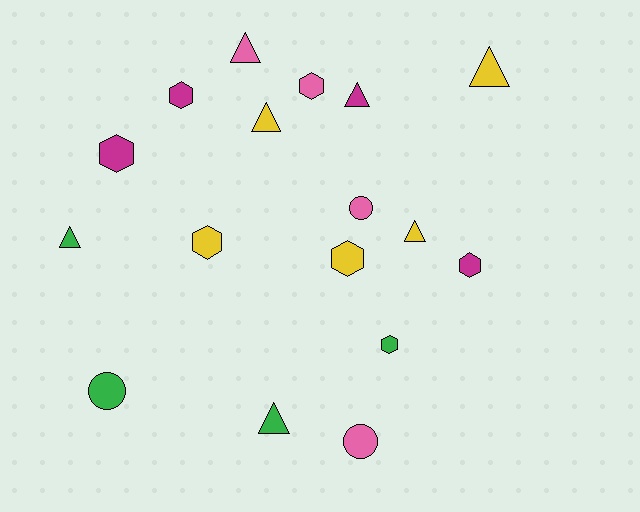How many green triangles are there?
There are 2 green triangles.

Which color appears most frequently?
Yellow, with 5 objects.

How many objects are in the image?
There are 17 objects.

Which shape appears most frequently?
Triangle, with 7 objects.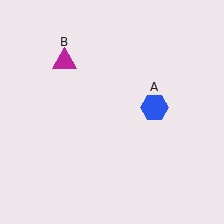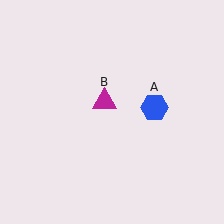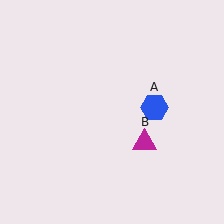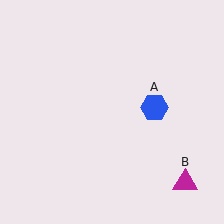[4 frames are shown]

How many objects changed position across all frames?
1 object changed position: magenta triangle (object B).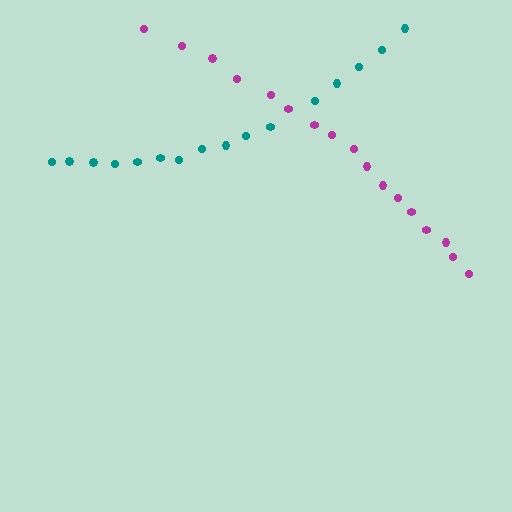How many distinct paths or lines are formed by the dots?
There are 2 distinct paths.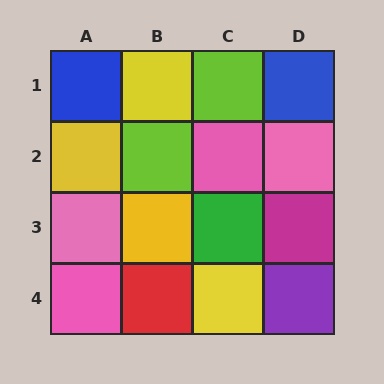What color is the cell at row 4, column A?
Pink.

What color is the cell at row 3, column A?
Pink.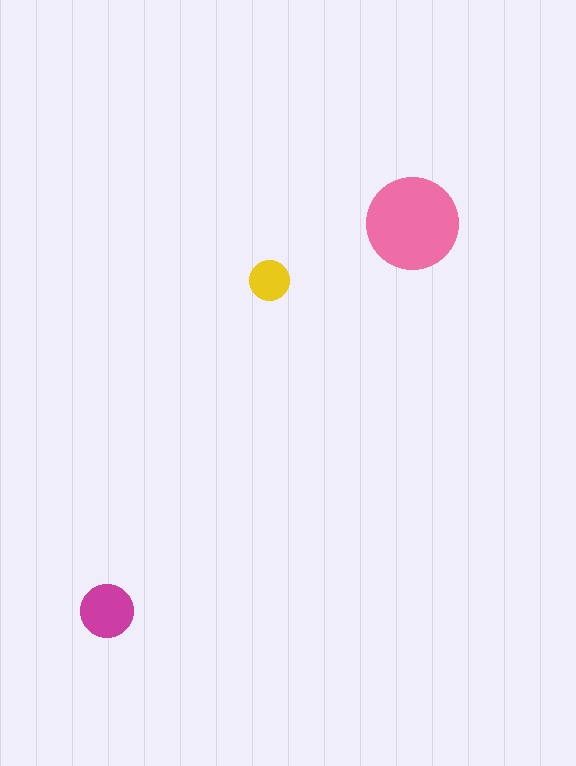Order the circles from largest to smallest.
the pink one, the magenta one, the yellow one.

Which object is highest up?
The pink circle is topmost.